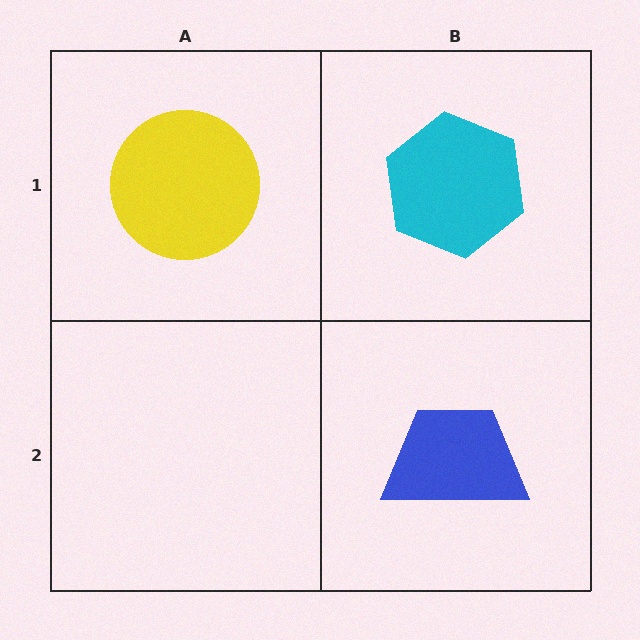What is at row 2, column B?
A blue trapezoid.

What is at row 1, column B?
A cyan hexagon.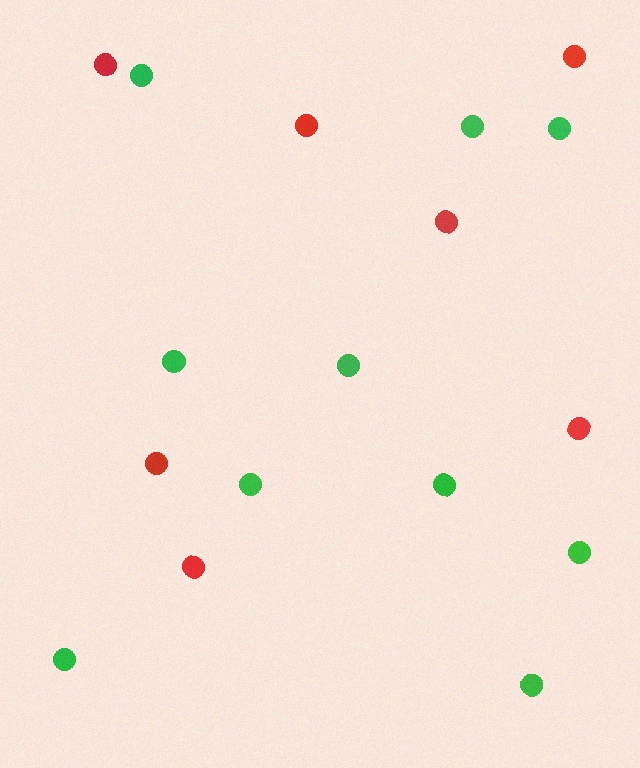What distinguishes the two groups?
There are 2 groups: one group of red circles (7) and one group of green circles (10).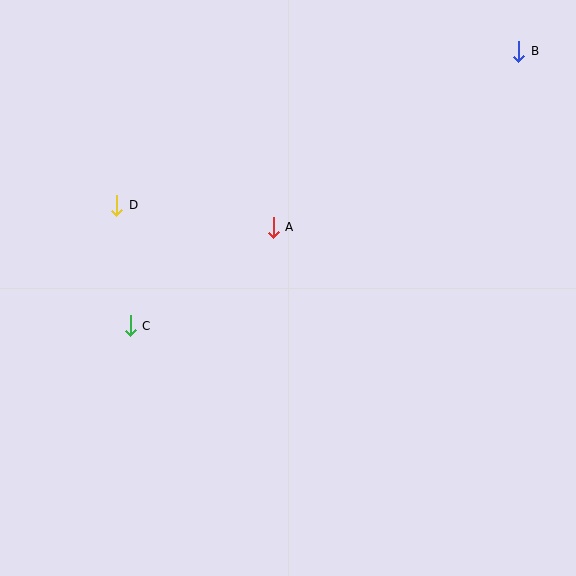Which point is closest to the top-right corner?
Point B is closest to the top-right corner.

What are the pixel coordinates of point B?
Point B is at (519, 51).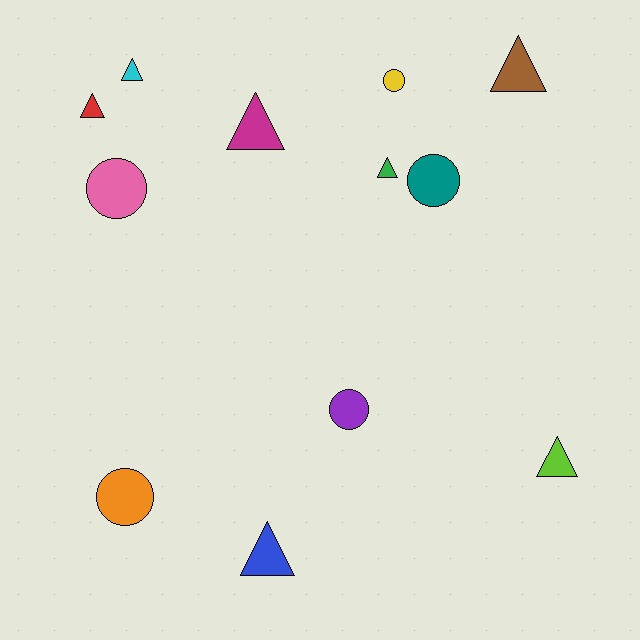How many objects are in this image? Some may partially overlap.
There are 12 objects.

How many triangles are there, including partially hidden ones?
There are 7 triangles.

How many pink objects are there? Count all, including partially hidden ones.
There is 1 pink object.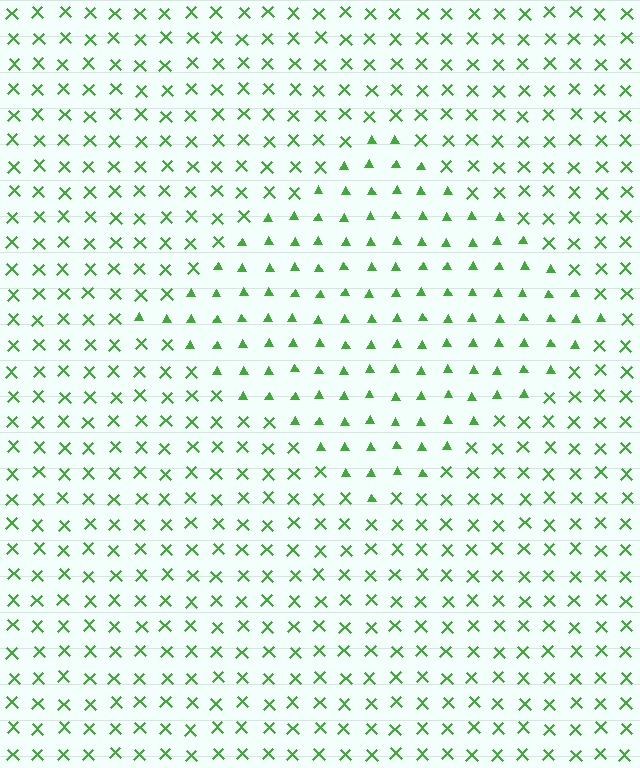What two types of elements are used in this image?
The image uses triangles inside the diamond region and X marks outside it.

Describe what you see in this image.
The image is filled with small green elements arranged in a uniform grid. A diamond-shaped region contains triangles, while the surrounding area contains X marks. The boundary is defined purely by the change in element shape.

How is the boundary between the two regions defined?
The boundary is defined by a change in element shape: triangles inside vs. X marks outside. All elements share the same color and spacing.